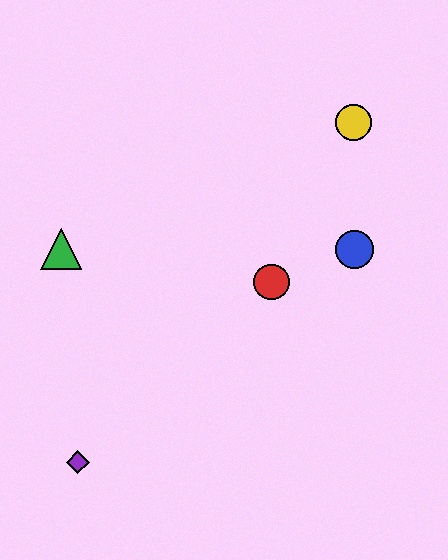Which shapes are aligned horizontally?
The blue circle, the green triangle are aligned horizontally.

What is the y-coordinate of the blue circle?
The blue circle is at y≈249.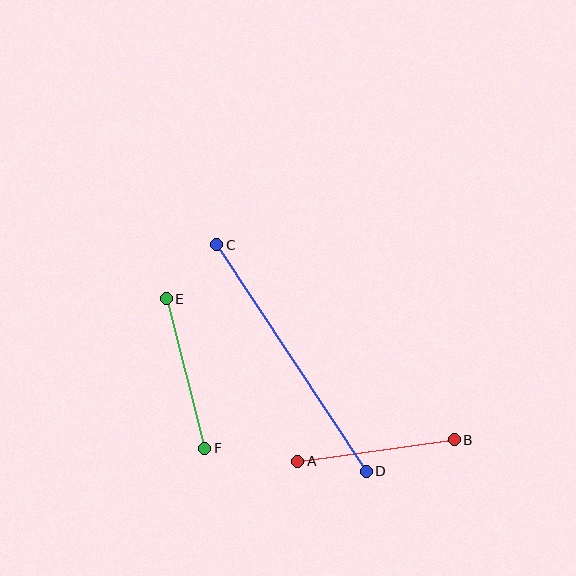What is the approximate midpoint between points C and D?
The midpoint is at approximately (291, 358) pixels.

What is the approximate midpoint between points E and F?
The midpoint is at approximately (185, 374) pixels.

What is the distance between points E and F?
The distance is approximately 155 pixels.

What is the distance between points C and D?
The distance is approximately 271 pixels.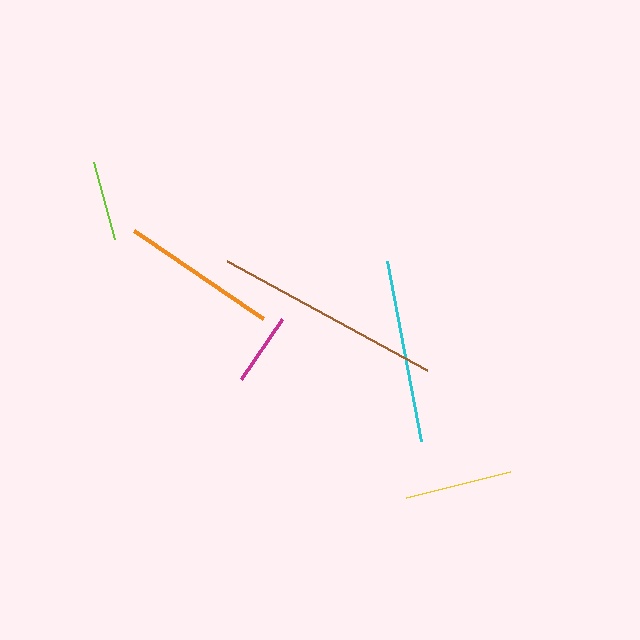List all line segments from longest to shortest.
From longest to shortest: brown, cyan, orange, yellow, lime, magenta.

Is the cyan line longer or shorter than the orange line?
The cyan line is longer than the orange line.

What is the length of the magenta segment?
The magenta segment is approximately 73 pixels long.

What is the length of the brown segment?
The brown segment is approximately 228 pixels long.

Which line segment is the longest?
The brown line is the longest at approximately 228 pixels.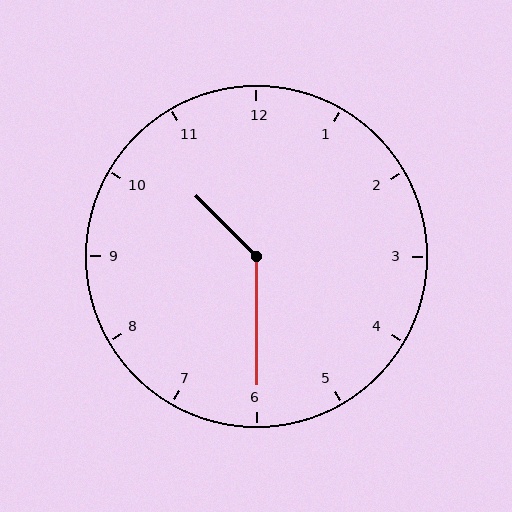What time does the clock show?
10:30.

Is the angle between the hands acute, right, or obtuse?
It is obtuse.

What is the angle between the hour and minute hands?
Approximately 135 degrees.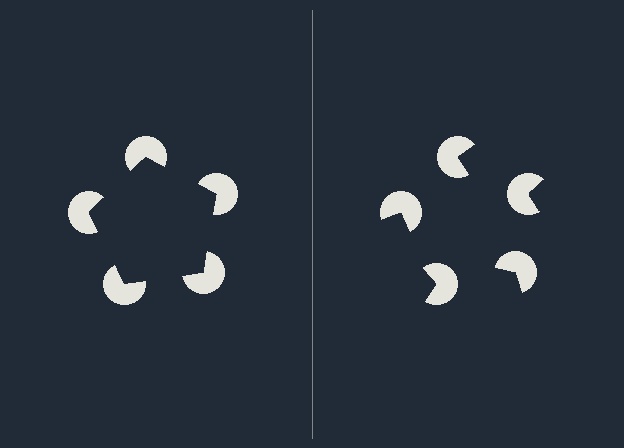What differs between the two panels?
The pac-man discs are positioned identically on both sides; only the wedge orientations differ. On the left they align to a pentagon; on the right they are misaligned.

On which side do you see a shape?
An illusory pentagon appears on the left side. On the right side the wedge cuts are rotated, so no coherent shape forms.